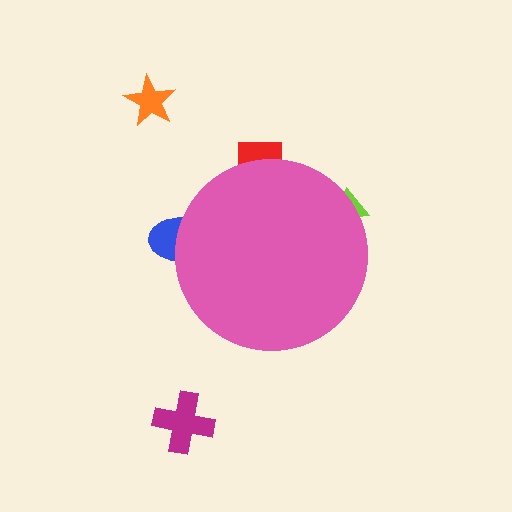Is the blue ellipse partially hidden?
Yes, the blue ellipse is partially hidden behind the pink circle.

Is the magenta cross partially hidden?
No, the magenta cross is fully visible.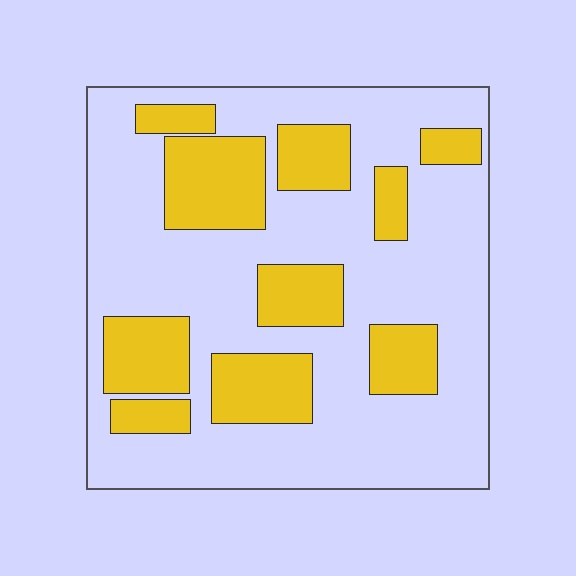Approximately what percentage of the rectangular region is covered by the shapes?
Approximately 30%.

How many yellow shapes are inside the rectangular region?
10.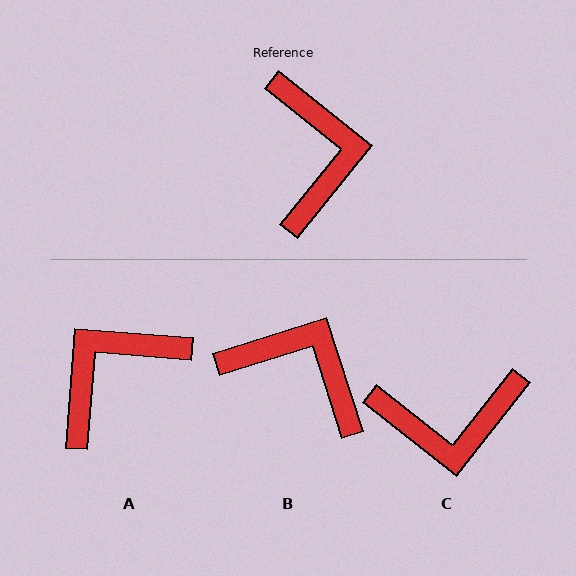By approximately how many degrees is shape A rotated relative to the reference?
Approximately 125 degrees counter-clockwise.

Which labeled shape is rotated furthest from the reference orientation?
A, about 125 degrees away.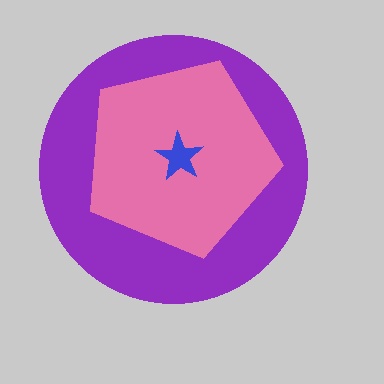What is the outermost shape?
The purple circle.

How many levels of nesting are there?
3.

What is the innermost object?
The blue star.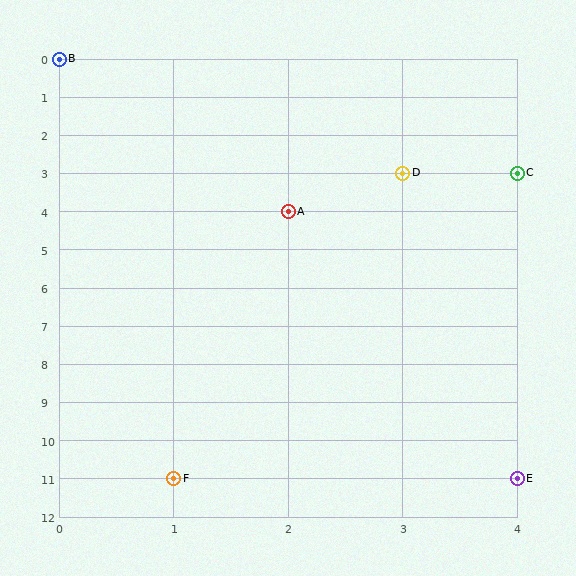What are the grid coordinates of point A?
Point A is at grid coordinates (2, 4).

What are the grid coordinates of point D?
Point D is at grid coordinates (3, 3).